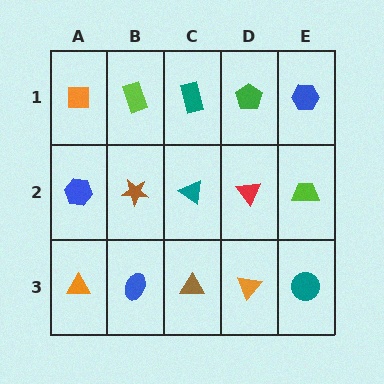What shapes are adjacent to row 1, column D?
A red triangle (row 2, column D), a teal rectangle (row 1, column C), a blue hexagon (row 1, column E).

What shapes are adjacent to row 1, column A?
A blue hexagon (row 2, column A), a lime rectangle (row 1, column B).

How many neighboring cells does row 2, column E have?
3.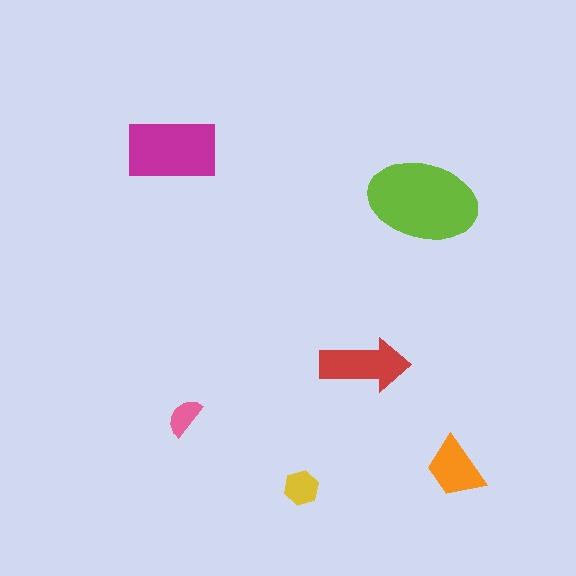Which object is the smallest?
The pink semicircle.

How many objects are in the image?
There are 6 objects in the image.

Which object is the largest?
The lime ellipse.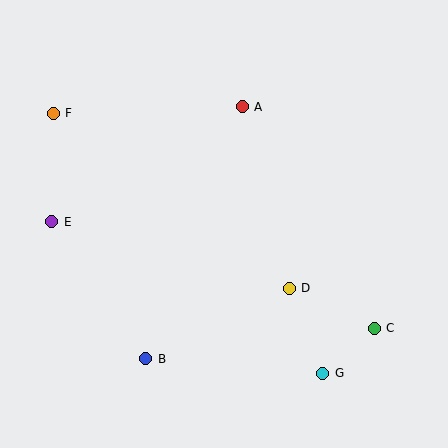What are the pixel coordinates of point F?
Point F is at (53, 113).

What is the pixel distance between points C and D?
The distance between C and D is 94 pixels.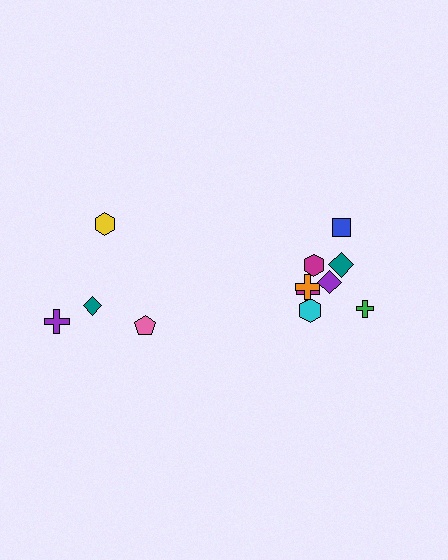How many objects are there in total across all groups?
There are 12 objects.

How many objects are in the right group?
There are 8 objects.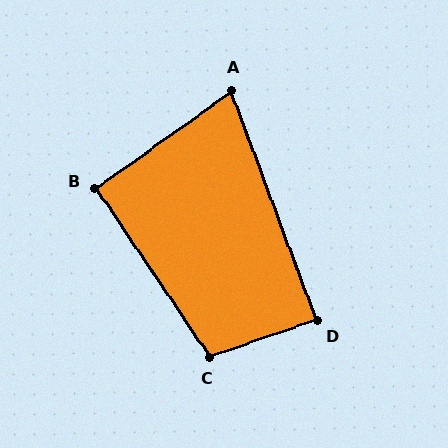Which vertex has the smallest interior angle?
A, at approximately 75 degrees.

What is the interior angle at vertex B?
Approximately 92 degrees (approximately right).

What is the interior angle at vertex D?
Approximately 88 degrees (approximately right).